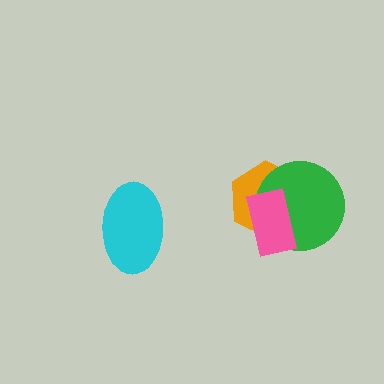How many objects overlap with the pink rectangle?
2 objects overlap with the pink rectangle.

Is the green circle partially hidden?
Yes, it is partially covered by another shape.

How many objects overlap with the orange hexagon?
2 objects overlap with the orange hexagon.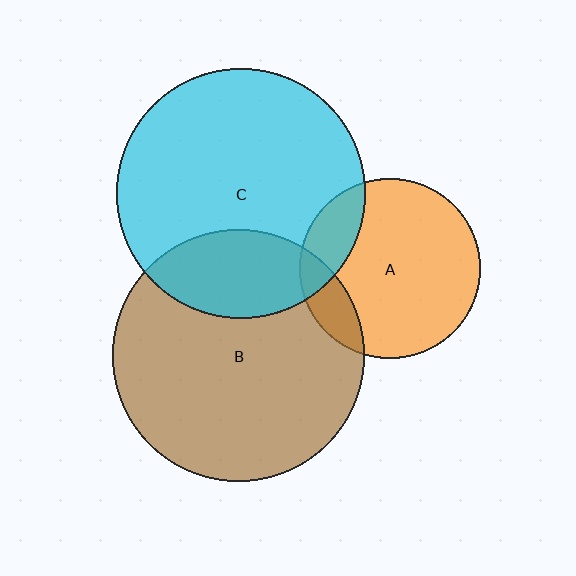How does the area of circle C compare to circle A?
Approximately 1.9 times.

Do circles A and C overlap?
Yes.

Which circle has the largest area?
Circle B (brown).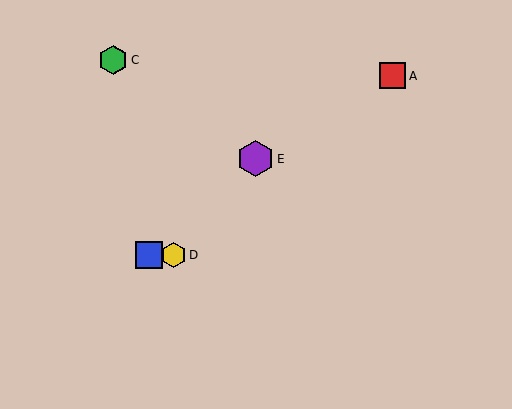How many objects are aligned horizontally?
2 objects (B, D) are aligned horizontally.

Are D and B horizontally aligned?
Yes, both are at y≈255.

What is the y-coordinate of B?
Object B is at y≈255.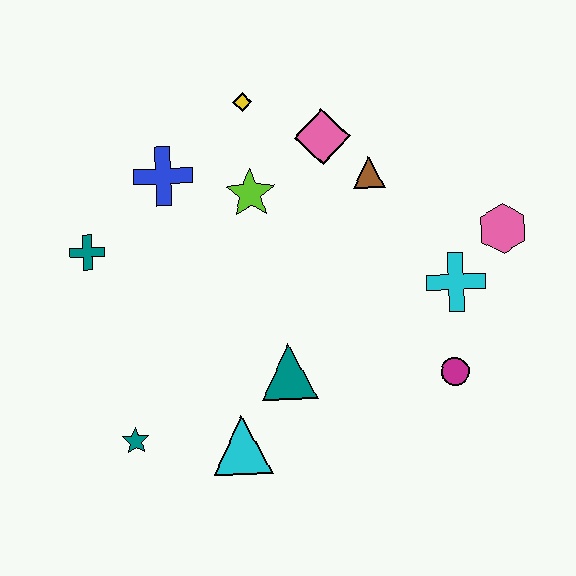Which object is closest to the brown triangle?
The pink diamond is closest to the brown triangle.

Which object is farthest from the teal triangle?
The yellow diamond is farthest from the teal triangle.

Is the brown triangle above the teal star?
Yes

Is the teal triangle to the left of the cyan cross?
Yes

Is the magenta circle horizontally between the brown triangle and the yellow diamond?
No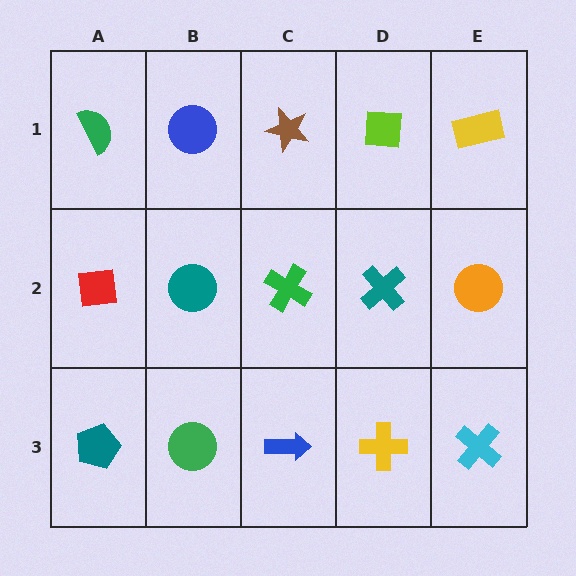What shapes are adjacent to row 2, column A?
A green semicircle (row 1, column A), a teal pentagon (row 3, column A), a teal circle (row 2, column B).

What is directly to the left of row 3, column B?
A teal pentagon.